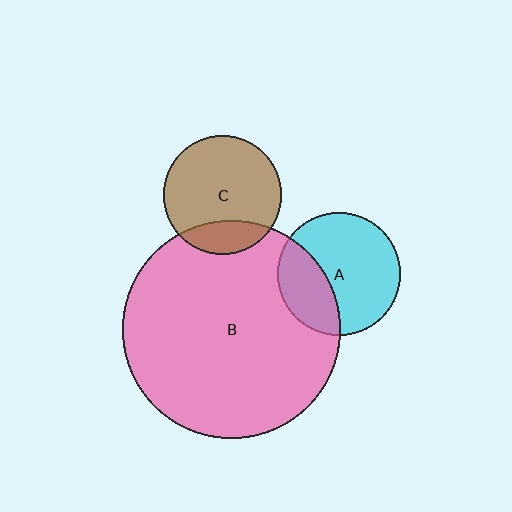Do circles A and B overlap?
Yes.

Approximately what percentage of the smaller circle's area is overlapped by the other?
Approximately 35%.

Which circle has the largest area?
Circle B (pink).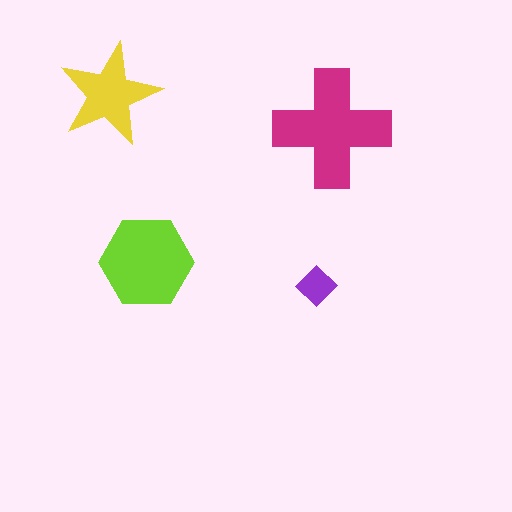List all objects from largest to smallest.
The magenta cross, the lime hexagon, the yellow star, the purple diamond.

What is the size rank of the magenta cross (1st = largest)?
1st.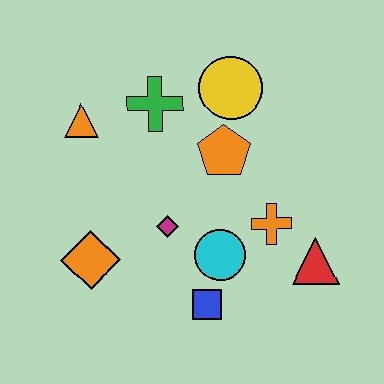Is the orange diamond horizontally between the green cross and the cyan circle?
No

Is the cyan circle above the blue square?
Yes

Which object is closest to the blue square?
The cyan circle is closest to the blue square.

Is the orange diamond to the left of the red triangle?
Yes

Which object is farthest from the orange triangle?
The red triangle is farthest from the orange triangle.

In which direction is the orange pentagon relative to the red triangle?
The orange pentagon is above the red triangle.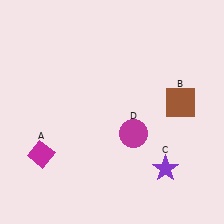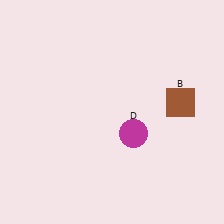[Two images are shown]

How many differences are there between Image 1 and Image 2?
There are 2 differences between the two images.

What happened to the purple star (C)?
The purple star (C) was removed in Image 2. It was in the bottom-right area of Image 1.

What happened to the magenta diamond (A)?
The magenta diamond (A) was removed in Image 2. It was in the bottom-left area of Image 1.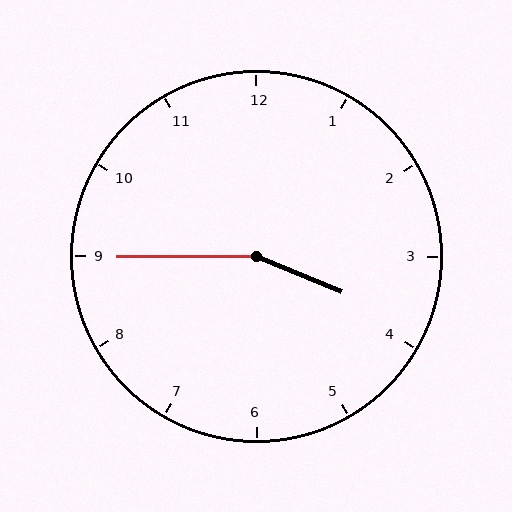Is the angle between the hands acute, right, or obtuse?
It is obtuse.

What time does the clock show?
3:45.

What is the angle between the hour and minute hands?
Approximately 158 degrees.